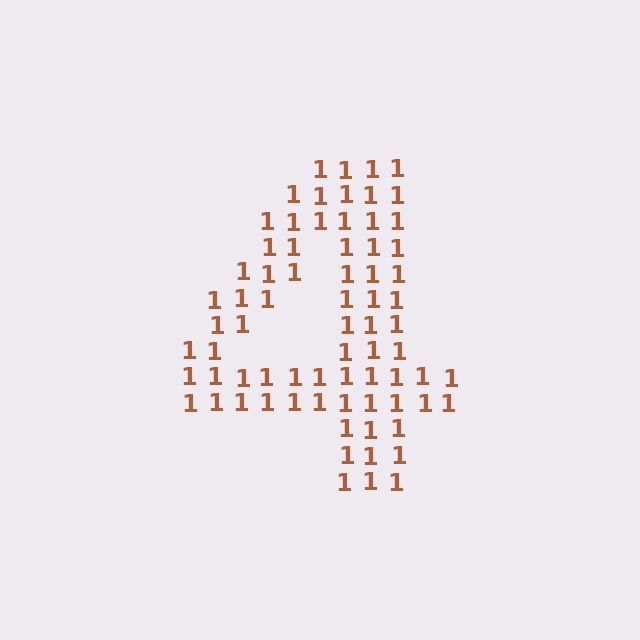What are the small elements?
The small elements are digit 1's.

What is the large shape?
The large shape is the digit 4.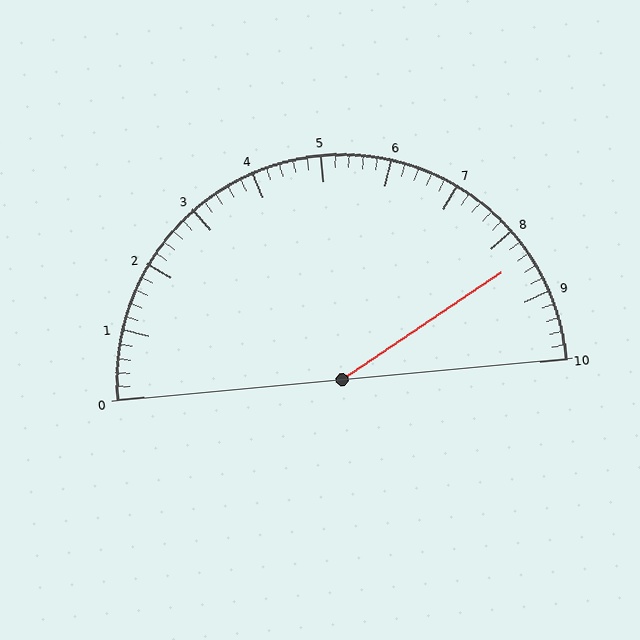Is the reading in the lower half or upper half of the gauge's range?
The reading is in the upper half of the range (0 to 10).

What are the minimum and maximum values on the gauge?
The gauge ranges from 0 to 10.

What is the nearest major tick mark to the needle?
The nearest major tick mark is 8.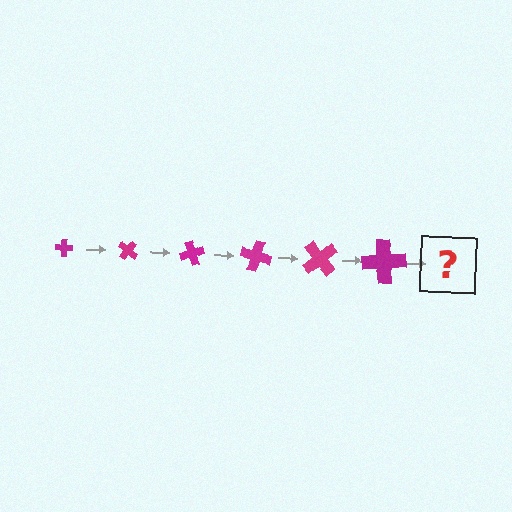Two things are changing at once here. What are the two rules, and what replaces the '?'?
The two rules are that the cross grows larger each step and it rotates 35 degrees each step. The '?' should be a cross, larger than the previous one and rotated 210 degrees from the start.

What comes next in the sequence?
The next element should be a cross, larger than the previous one and rotated 210 degrees from the start.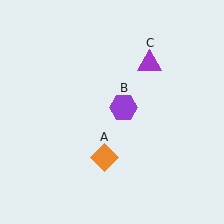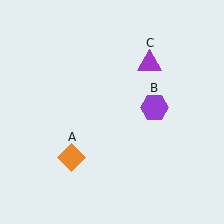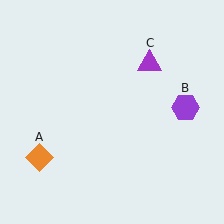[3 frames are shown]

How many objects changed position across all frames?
2 objects changed position: orange diamond (object A), purple hexagon (object B).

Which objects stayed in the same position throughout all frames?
Purple triangle (object C) remained stationary.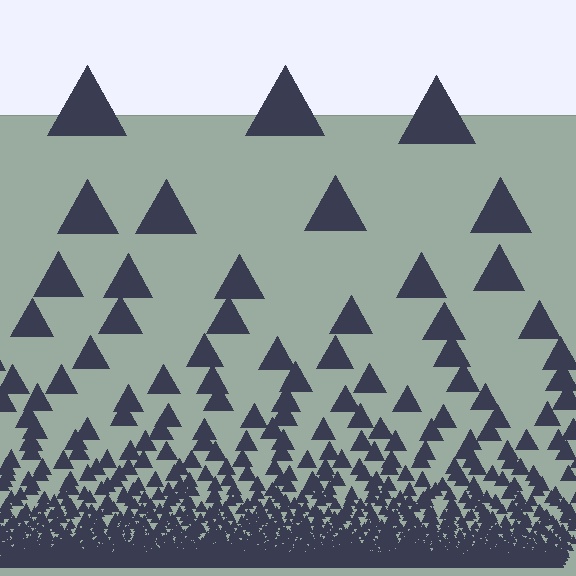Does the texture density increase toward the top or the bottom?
Density increases toward the bottom.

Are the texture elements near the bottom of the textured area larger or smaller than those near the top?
Smaller. The gradient is inverted — elements near the bottom are smaller and denser.